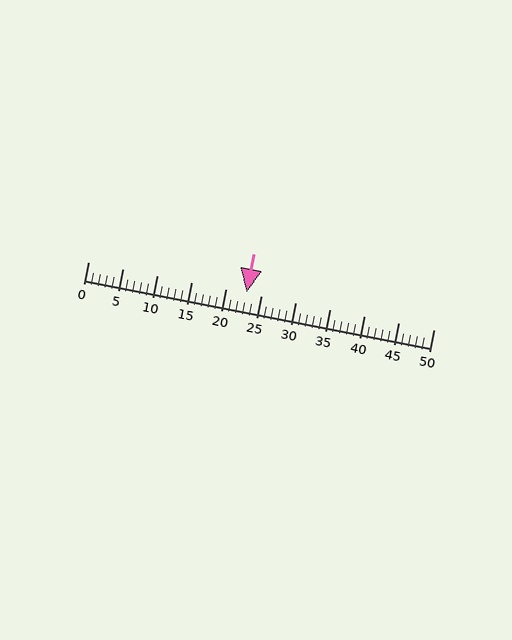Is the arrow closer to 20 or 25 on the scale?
The arrow is closer to 25.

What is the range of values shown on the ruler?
The ruler shows values from 0 to 50.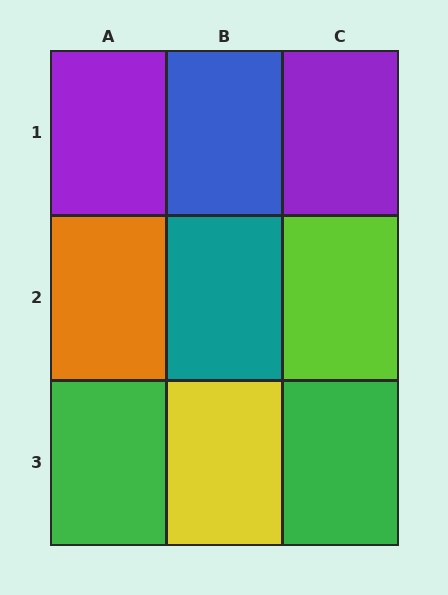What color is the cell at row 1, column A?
Purple.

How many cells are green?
2 cells are green.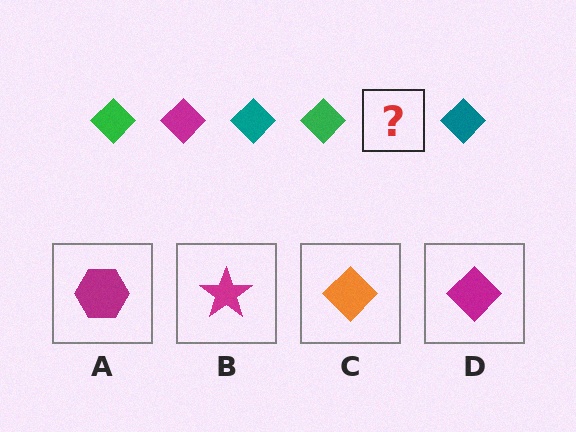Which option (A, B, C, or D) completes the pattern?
D.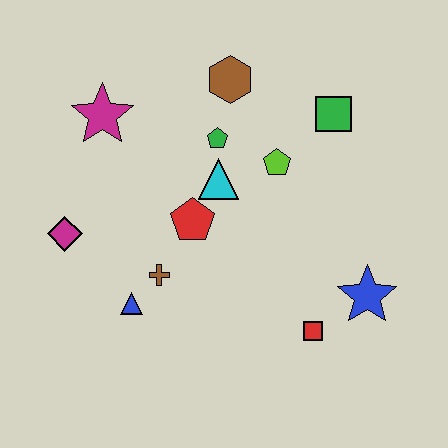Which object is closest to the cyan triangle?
The green pentagon is closest to the cyan triangle.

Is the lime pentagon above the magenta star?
No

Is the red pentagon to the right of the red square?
No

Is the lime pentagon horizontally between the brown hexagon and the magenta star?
No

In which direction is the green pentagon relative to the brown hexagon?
The green pentagon is below the brown hexagon.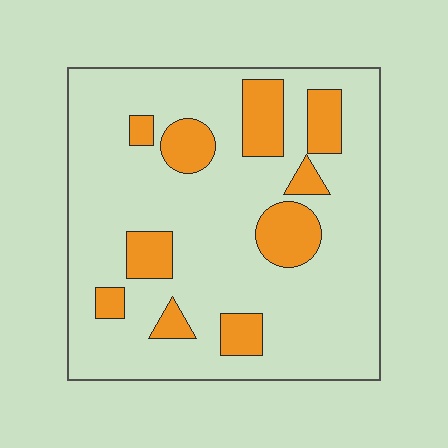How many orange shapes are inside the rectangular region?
10.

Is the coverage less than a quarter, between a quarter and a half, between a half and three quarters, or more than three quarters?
Less than a quarter.